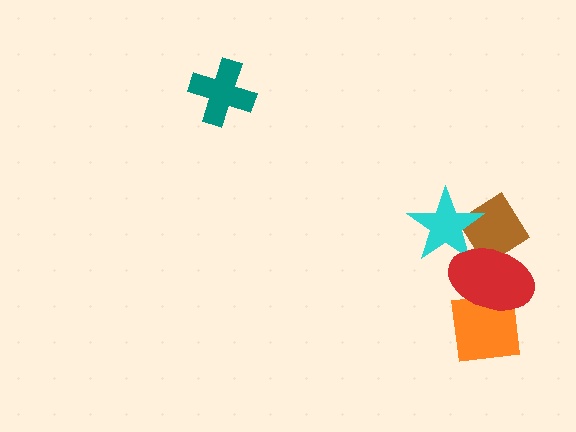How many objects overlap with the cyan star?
2 objects overlap with the cyan star.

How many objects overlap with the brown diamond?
2 objects overlap with the brown diamond.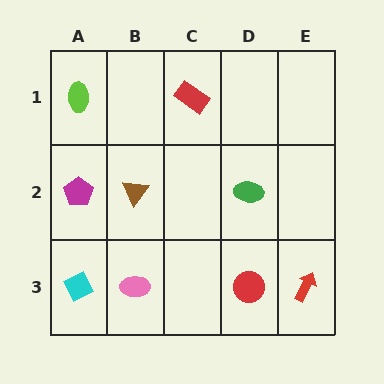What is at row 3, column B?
A pink ellipse.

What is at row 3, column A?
A cyan diamond.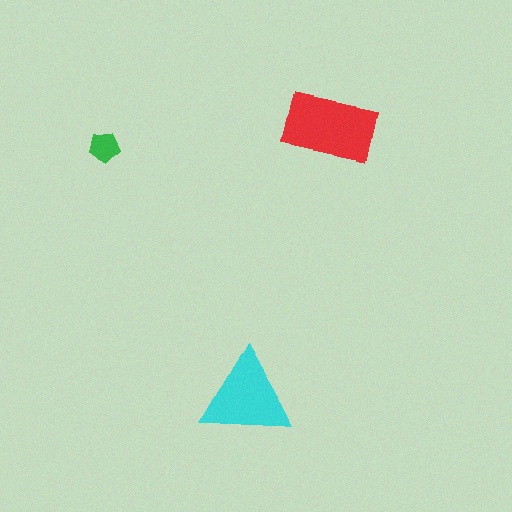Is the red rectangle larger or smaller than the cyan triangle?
Larger.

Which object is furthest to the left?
The green pentagon is leftmost.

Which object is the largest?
The red rectangle.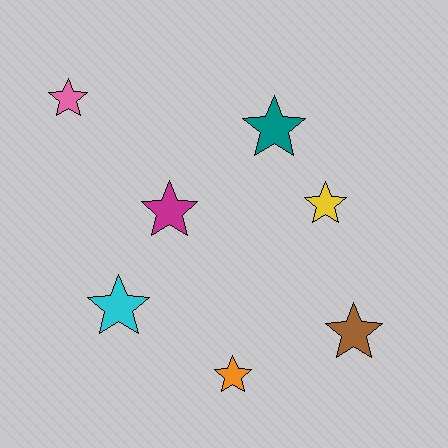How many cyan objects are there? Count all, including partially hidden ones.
There is 1 cyan object.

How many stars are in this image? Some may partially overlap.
There are 7 stars.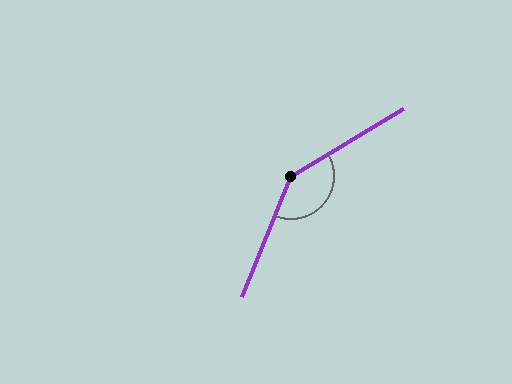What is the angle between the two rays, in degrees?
Approximately 143 degrees.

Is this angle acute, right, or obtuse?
It is obtuse.